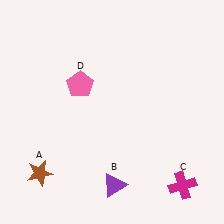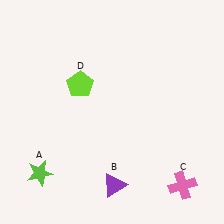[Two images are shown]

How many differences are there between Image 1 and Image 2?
There are 3 differences between the two images.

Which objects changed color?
A changed from brown to lime. C changed from magenta to pink. D changed from pink to lime.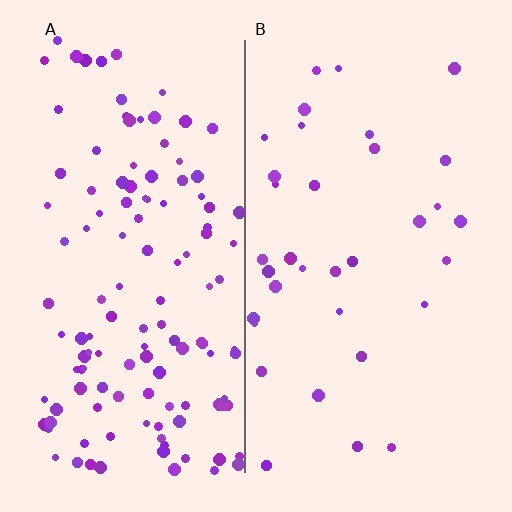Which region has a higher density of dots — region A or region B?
A (the left).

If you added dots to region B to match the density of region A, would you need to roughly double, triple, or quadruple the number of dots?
Approximately quadruple.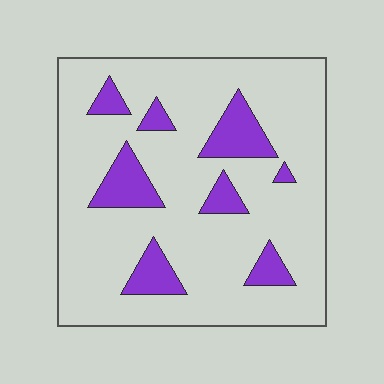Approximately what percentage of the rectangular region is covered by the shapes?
Approximately 15%.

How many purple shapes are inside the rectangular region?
8.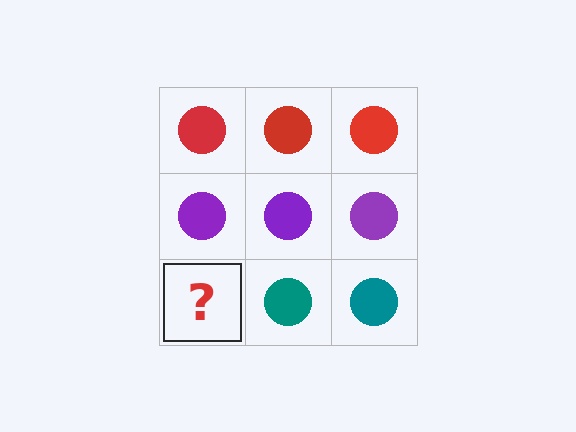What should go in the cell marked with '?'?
The missing cell should contain a teal circle.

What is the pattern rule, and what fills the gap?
The rule is that each row has a consistent color. The gap should be filled with a teal circle.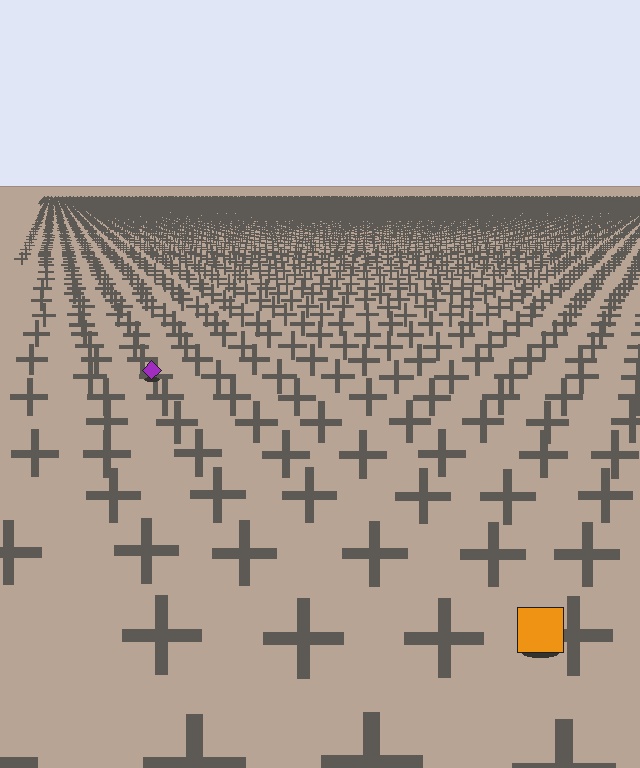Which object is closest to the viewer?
The orange square is closest. The texture marks near it are larger and more spread out.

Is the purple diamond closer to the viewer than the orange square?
No. The orange square is closer — you can tell from the texture gradient: the ground texture is coarser near it.